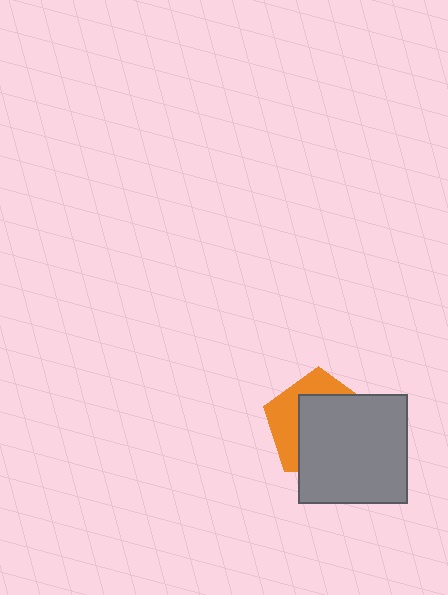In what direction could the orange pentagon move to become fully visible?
The orange pentagon could move toward the upper-left. That would shift it out from behind the gray square entirely.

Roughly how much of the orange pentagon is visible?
A small part of it is visible (roughly 36%).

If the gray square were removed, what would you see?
You would see the complete orange pentagon.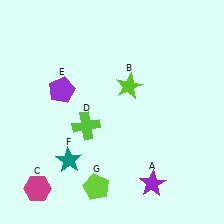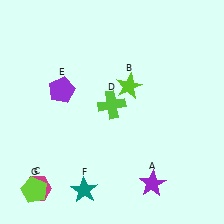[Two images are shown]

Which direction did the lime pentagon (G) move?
The lime pentagon (G) moved left.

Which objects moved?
The objects that moved are: the lime cross (D), the teal star (F), the lime pentagon (G).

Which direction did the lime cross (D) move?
The lime cross (D) moved right.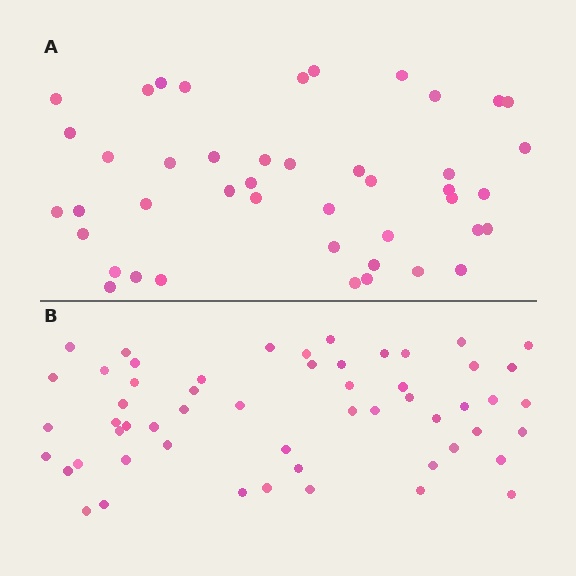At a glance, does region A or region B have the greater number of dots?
Region B (the bottom region) has more dots.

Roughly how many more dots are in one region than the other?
Region B has roughly 12 or so more dots than region A.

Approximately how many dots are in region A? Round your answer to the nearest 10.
About 40 dots. (The exact count is 44, which rounds to 40.)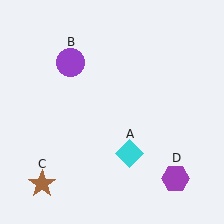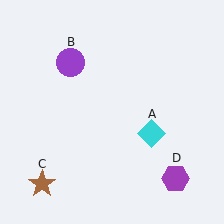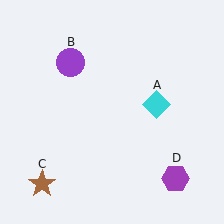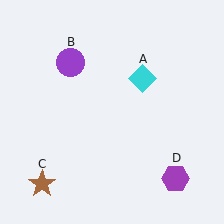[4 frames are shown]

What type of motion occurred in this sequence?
The cyan diamond (object A) rotated counterclockwise around the center of the scene.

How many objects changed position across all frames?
1 object changed position: cyan diamond (object A).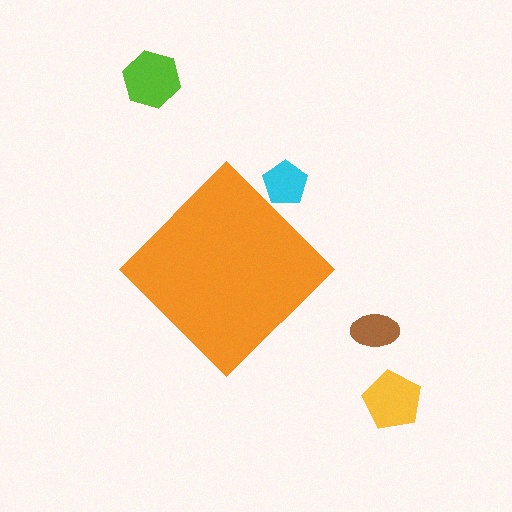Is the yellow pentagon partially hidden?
No, the yellow pentagon is fully visible.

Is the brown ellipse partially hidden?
No, the brown ellipse is fully visible.